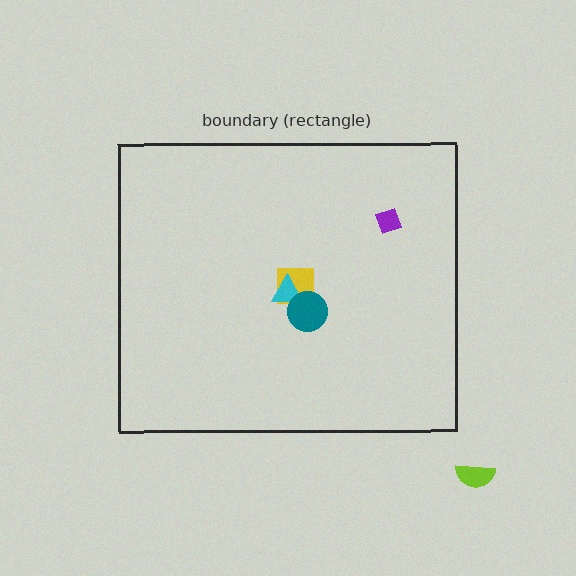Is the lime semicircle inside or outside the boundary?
Outside.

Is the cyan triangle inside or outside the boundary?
Inside.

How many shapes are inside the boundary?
4 inside, 1 outside.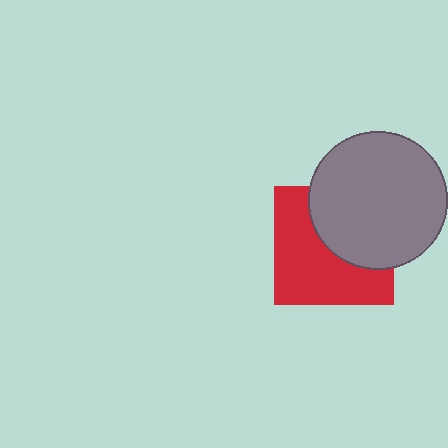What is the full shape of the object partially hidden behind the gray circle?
The partially hidden object is a red square.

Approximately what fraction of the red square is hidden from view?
Roughly 43% of the red square is hidden behind the gray circle.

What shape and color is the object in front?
The object in front is a gray circle.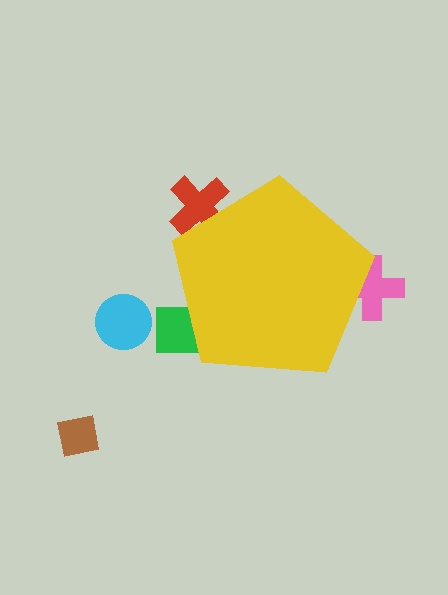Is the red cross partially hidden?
Yes, the red cross is partially hidden behind the yellow pentagon.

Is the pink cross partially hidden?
Yes, the pink cross is partially hidden behind the yellow pentagon.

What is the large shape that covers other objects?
A yellow pentagon.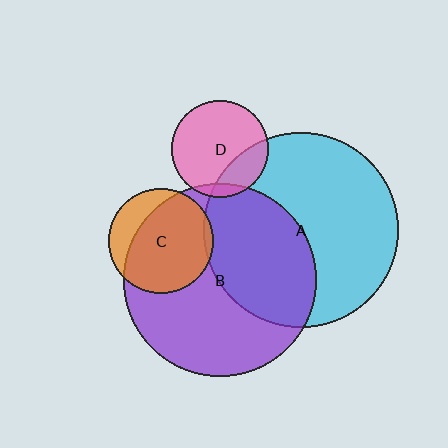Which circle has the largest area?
Circle A (cyan).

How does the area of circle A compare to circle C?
Approximately 3.4 times.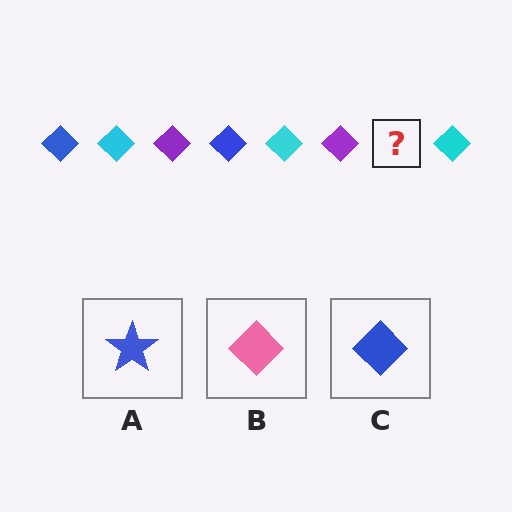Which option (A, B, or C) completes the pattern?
C.